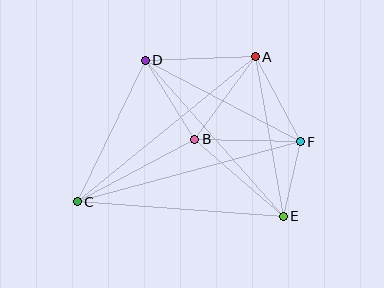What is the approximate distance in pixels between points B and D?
The distance between B and D is approximately 93 pixels.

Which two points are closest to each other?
Points E and F are closest to each other.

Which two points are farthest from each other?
Points C and F are farthest from each other.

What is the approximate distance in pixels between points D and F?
The distance between D and F is approximately 175 pixels.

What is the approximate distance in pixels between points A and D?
The distance between A and D is approximately 110 pixels.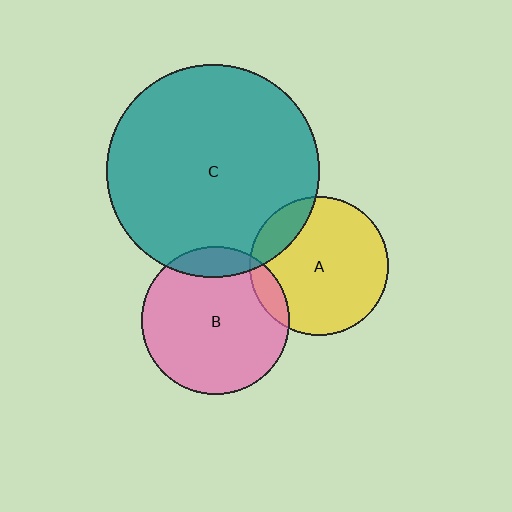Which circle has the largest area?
Circle C (teal).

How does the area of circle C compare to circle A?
Approximately 2.4 times.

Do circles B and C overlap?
Yes.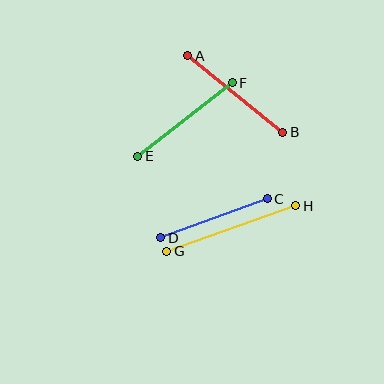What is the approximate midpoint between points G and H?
The midpoint is at approximately (231, 229) pixels.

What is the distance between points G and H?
The distance is approximately 137 pixels.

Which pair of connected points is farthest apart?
Points G and H are farthest apart.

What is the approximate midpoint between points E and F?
The midpoint is at approximately (185, 120) pixels.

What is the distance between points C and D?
The distance is approximately 113 pixels.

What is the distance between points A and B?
The distance is approximately 122 pixels.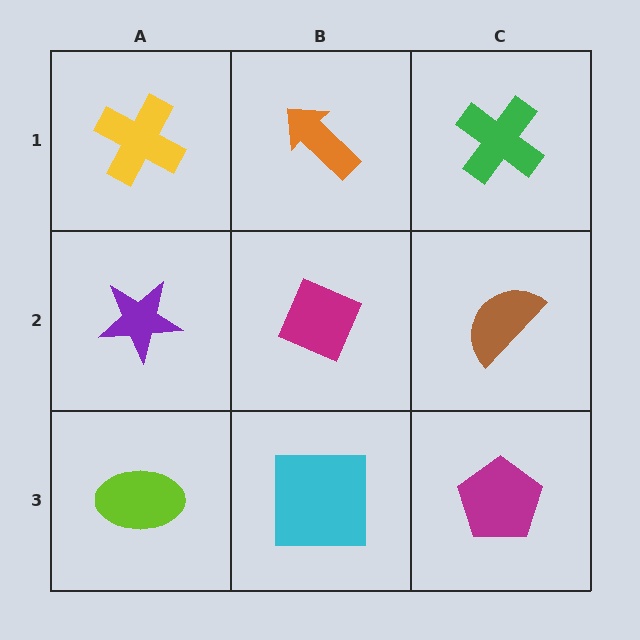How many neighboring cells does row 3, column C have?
2.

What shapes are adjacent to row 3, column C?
A brown semicircle (row 2, column C), a cyan square (row 3, column B).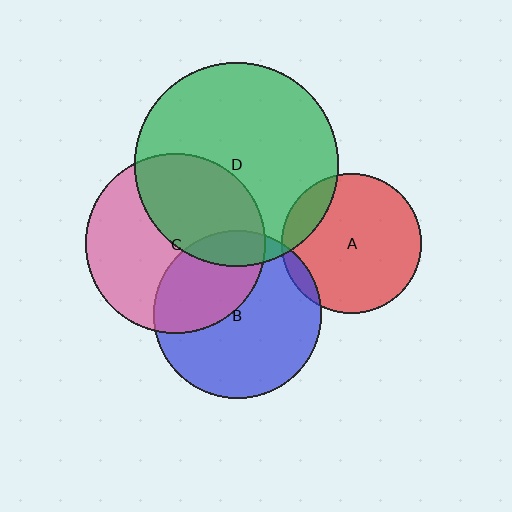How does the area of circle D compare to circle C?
Approximately 1.3 times.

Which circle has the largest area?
Circle D (green).